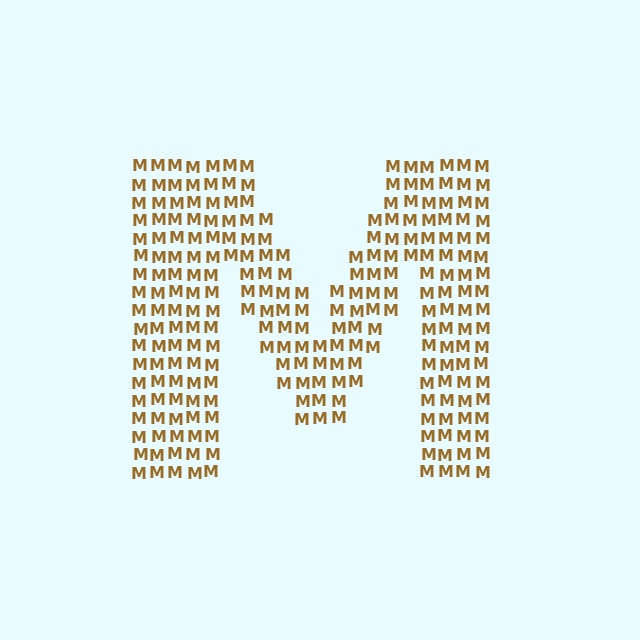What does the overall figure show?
The overall figure shows the letter M.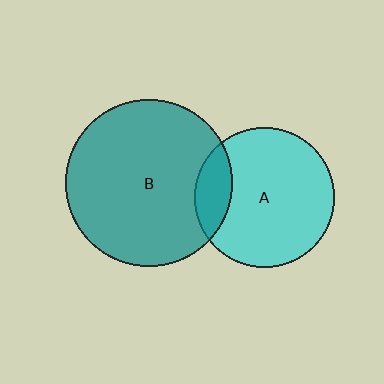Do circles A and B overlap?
Yes.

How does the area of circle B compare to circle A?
Approximately 1.4 times.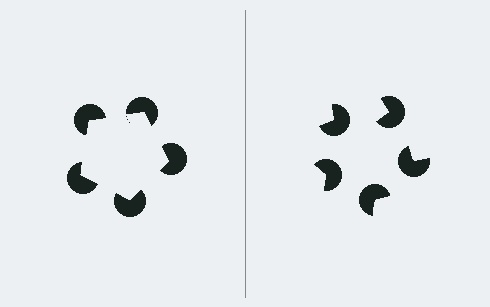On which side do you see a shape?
An illusory pentagon appears on the left side. On the right side the wedge cuts are rotated, so no coherent shape forms.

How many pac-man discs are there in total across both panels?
10 — 5 on each side.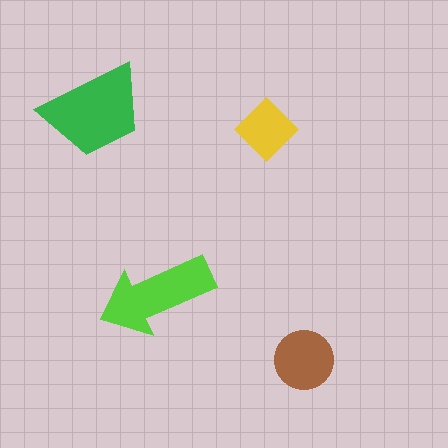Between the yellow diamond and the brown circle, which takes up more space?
The brown circle.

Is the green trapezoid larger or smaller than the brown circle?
Larger.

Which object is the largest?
The green trapezoid.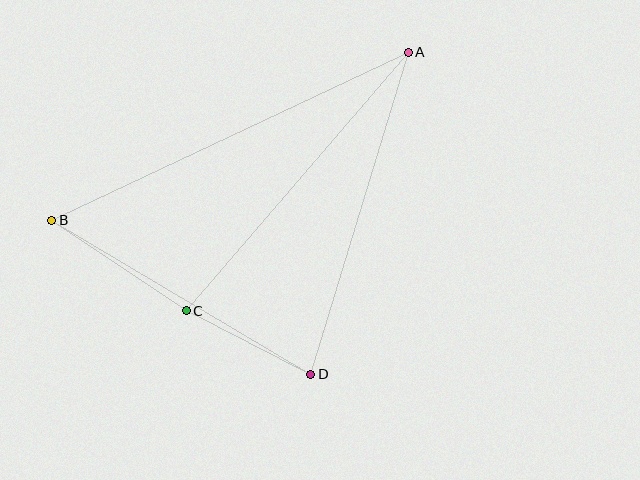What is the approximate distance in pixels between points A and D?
The distance between A and D is approximately 337 pixels.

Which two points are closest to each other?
Points C and D are closest to each other.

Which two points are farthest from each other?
Points A and B are farthest from each other.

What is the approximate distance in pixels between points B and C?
The distance between B and C is approximately 162 pixels.